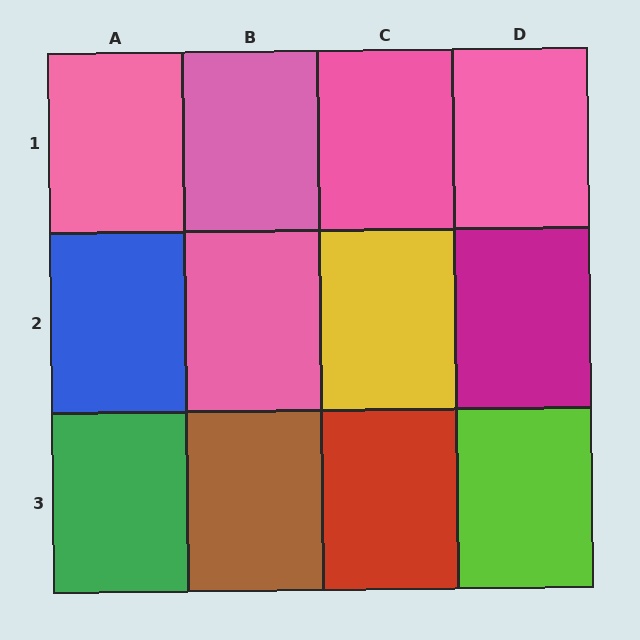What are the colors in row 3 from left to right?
Green, brown, red, lime.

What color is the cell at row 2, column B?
Pink.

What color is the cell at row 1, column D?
Pink.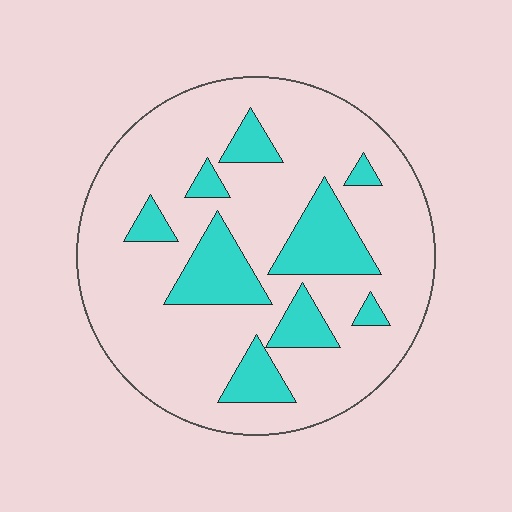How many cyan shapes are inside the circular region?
9.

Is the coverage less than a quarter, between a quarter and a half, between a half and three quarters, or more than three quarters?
Less than a quarter.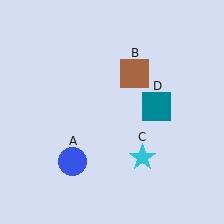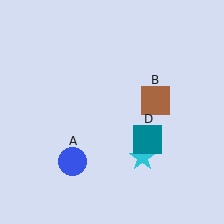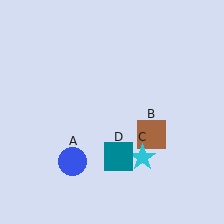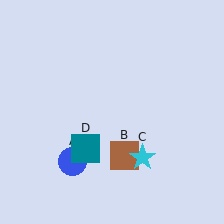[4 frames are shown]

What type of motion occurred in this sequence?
The brown square (object B), teal square (object D) rotated clockwise around the center of the scene.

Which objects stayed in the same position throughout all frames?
Blue circle (object A) and cyan star (object C) remained stationary.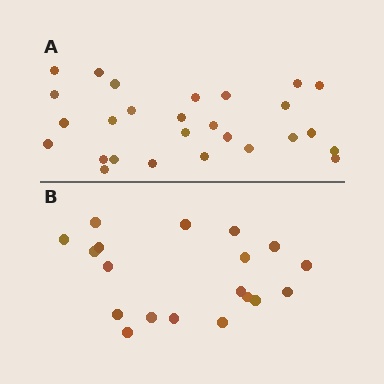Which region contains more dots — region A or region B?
Region A (the top region) has more dots.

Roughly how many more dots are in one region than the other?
Region A has roughly 8 or so more dots than region B.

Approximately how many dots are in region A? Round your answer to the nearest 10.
About 30 dots. (The exact count is 27, which rounds to 30.)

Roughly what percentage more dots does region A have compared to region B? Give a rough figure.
About 40% more.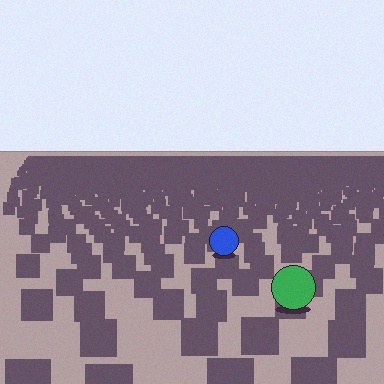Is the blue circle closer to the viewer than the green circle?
No. The green circle is closer — you can tell from the texture gradient: the ground texture is coarser near it.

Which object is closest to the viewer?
The green circle is closest. The texture marks near it are larger and more spread out.